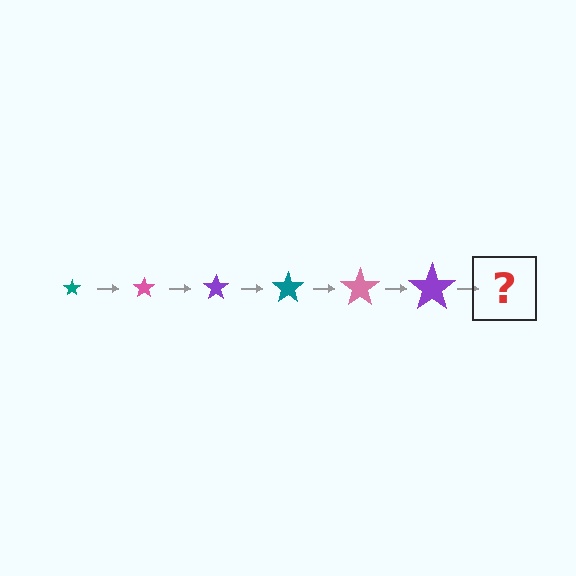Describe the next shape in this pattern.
It should be a teal star, larger than the previous one.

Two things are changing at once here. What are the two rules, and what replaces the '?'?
The two rules are that the star grows larger each step and the color cycles through teal, pink, and purple. The '?' should be a teal star, larger than the previous one.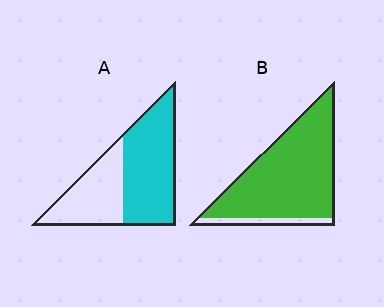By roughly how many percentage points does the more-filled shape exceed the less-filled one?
By roughly 30 percentage points (B over A).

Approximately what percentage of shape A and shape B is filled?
A is approximately 60% and B is approximately 90%.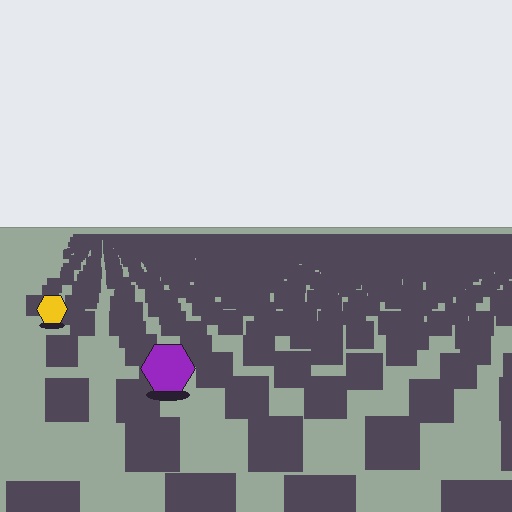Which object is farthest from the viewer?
The yellow hexagon is farthest from the viewer. It appears smaller and the ground texture around it is denser.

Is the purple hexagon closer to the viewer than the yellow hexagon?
Yes. The purple hexagon is closer — you can tell from the texture gradient: the ground texture is coarser near it.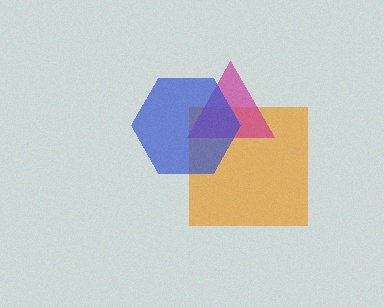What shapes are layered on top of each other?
The layered shapes are: an orange square, a magenta triangle, a blue hexagon.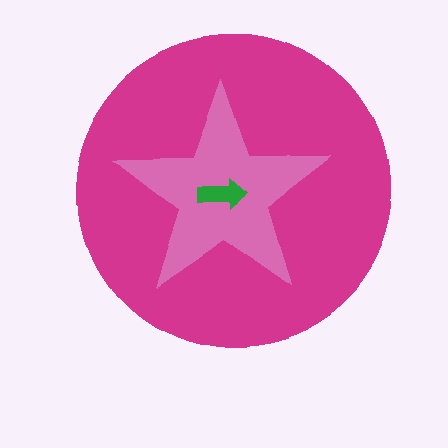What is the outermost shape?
The magenta circle.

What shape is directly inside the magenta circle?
The pink star.